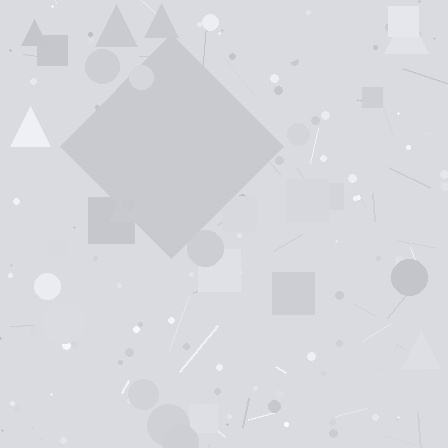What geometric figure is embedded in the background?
A diamond is embedded in the background.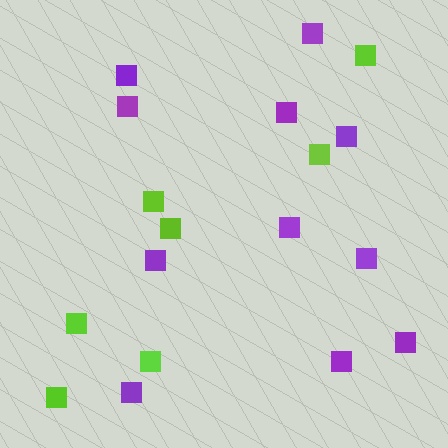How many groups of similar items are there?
There are 2 groups: one group of purple squares (11) and one group of lime squares (7).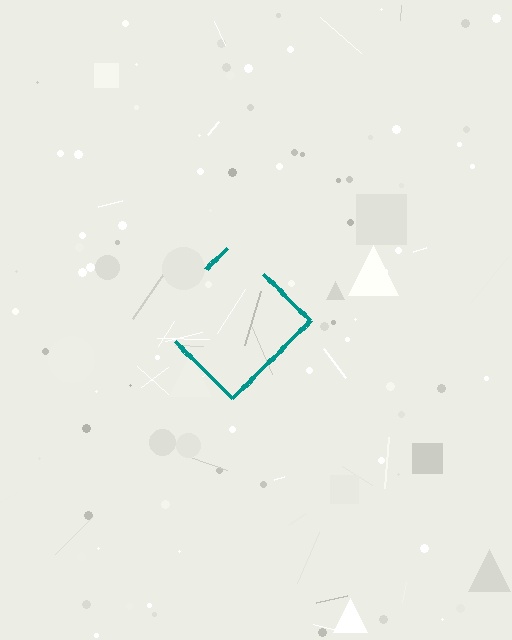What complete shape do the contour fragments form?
The contour fragments form a diamond.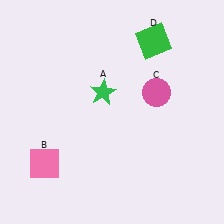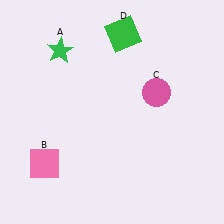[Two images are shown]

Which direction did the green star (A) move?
The green star (A) moved left.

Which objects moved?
The objects that moved are: the green star (A), the green square (D).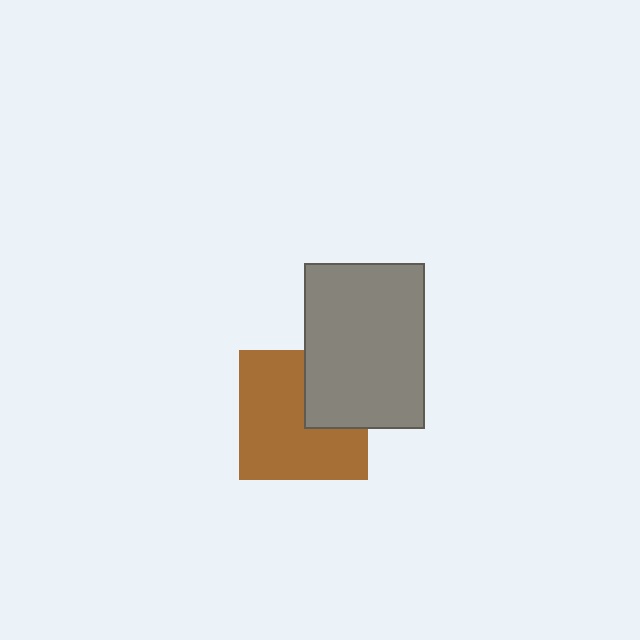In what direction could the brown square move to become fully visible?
The brown square could move toward the lower-left. That would shift it out from behind the gray rectangle entirely.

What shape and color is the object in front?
The object in front is a gray rectangle.